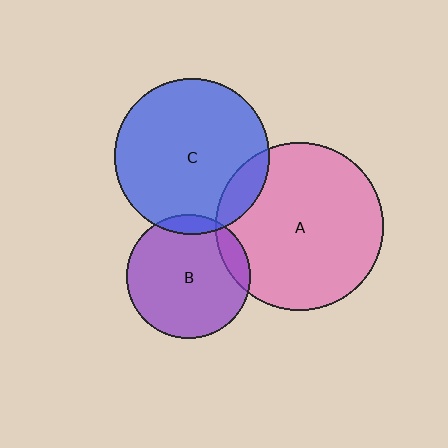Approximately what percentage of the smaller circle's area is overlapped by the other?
Approximately 10%.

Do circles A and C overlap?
Yes.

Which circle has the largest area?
Circle A (pink).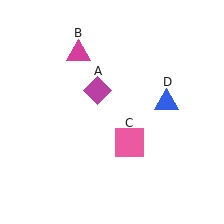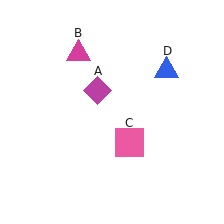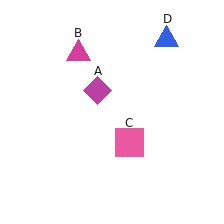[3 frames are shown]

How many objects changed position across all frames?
1 object changed position: blue triangle (object D).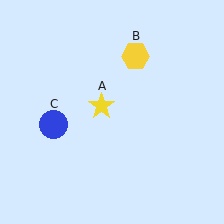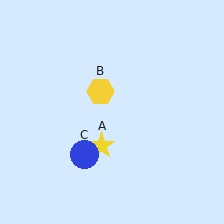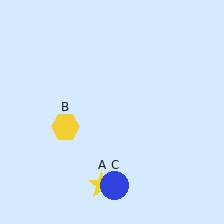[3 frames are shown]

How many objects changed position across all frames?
3 objects changed position: yellow star (object A), yellow hexagon (object B), blue circle (object C).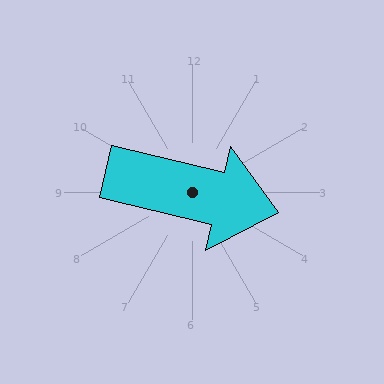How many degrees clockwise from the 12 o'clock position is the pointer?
Approximately 103 degrees.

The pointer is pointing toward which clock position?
Roughly 3 o'clock.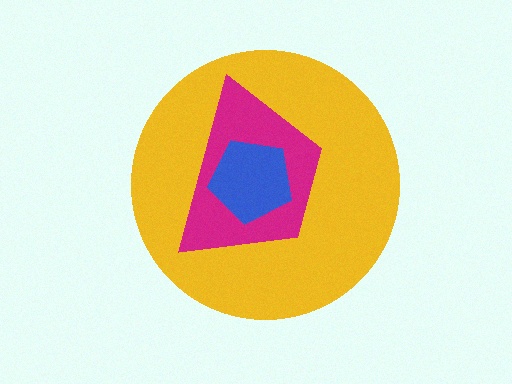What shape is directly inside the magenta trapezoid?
The blue pentagon.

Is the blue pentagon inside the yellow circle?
Yes.